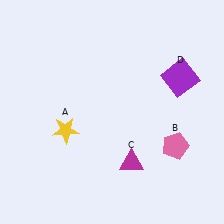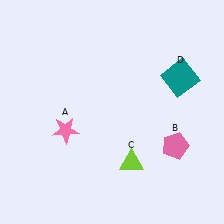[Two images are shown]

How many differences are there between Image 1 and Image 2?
There are 3 differences between the two images.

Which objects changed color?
A changed from yellow to pink. C changed from magenta to lime. D changed from purple to teal.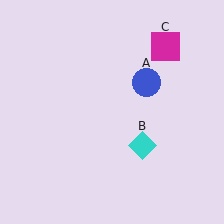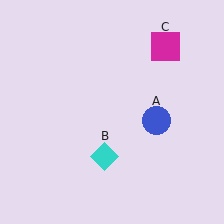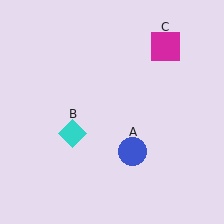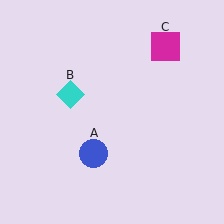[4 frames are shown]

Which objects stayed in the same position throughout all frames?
Magenta square (object C) remained stationary.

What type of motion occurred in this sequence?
The blue circle (object A), cyan diamond (object B) rotated clockwise around the center of the scene.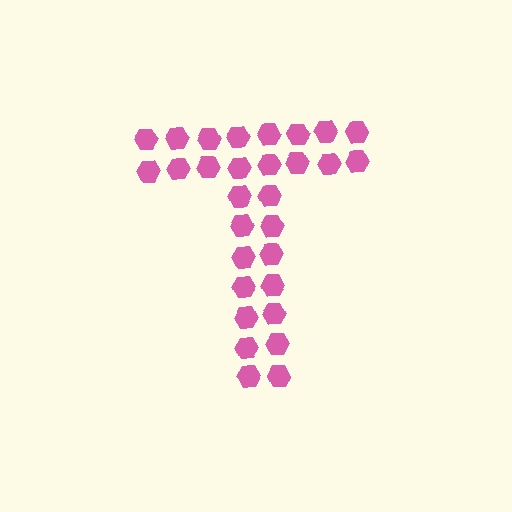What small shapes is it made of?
It is made of small hexagons.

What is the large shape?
The large shape is the letter T.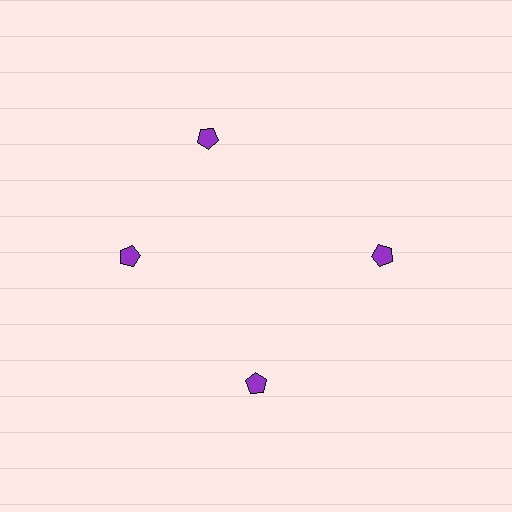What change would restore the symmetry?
The symmetry would be restored by rotating it back into even spacing with its neighbors so that all 4 pentagons sit at equal angles and equal distance from the center.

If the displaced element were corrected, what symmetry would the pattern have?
It would have 4-fold rotational symmetry — the pattern would map onto itself every 90 degrees.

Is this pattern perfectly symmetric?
No. The 4 purple pentagons are arranged in a ring, but one element near the 12 o'clock position is rotated out of alignment along the ring, breaking the 4-fold rotational symmetry.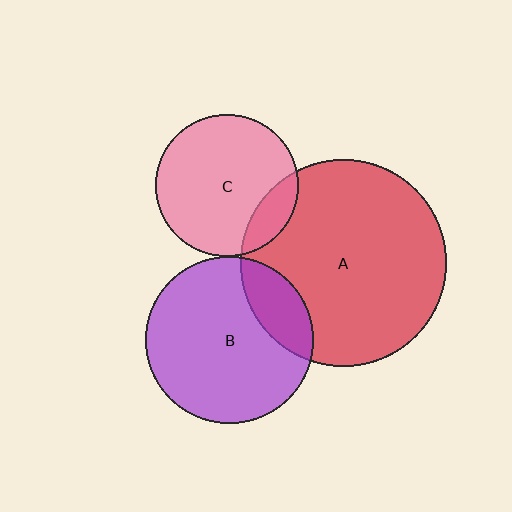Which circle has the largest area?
Circle A (red).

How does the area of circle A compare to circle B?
Approximately 1.5 times.